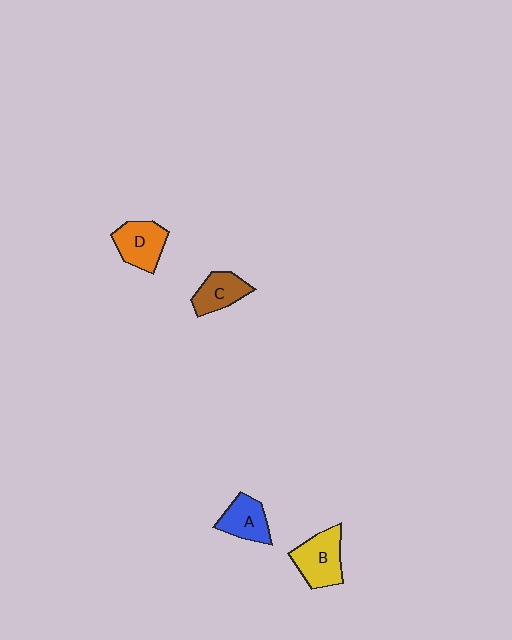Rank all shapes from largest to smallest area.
From largest to smallest: B (yellow), D (orange), A (blue), C (brown).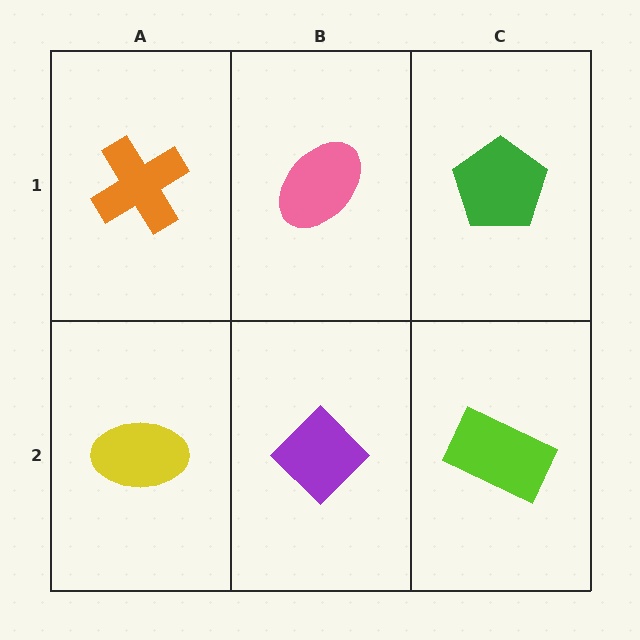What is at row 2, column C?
A lime rectangle.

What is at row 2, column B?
A purple diamond.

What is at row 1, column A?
An orange cross.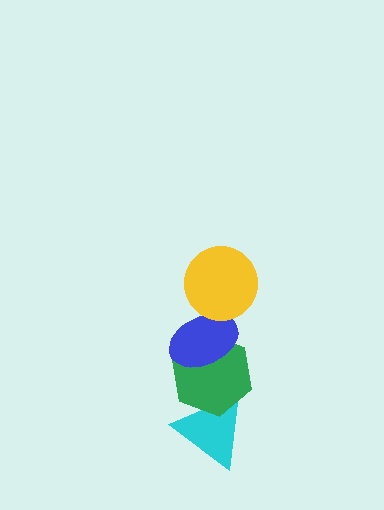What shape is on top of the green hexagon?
The blue ellipse is on top of the green hexagon.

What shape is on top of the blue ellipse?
The yellow circle is on top of the blue ellipse.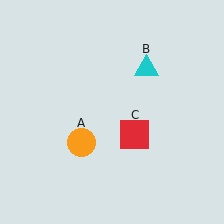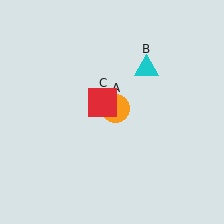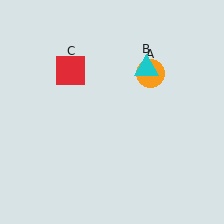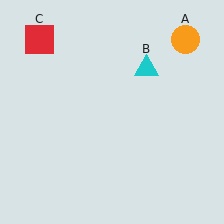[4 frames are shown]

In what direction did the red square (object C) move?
The red square (object C) moved up and to the left.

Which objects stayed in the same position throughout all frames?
Cyan triangle (object B) remained stationary.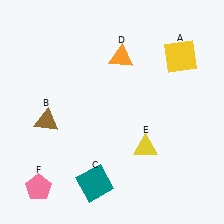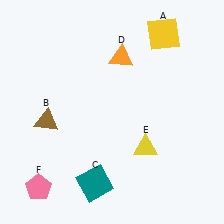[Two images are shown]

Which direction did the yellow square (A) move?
The yellow square (A) moved up.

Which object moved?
The yellow square (A) moved up.